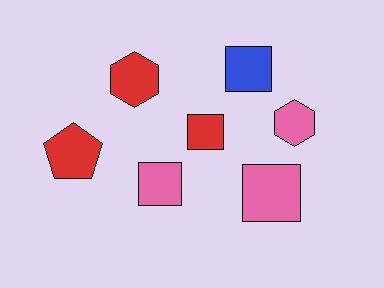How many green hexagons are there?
There are no green hexagons.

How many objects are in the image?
There are 7 objects.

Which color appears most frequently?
Red, with 3 objects.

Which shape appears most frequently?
Square, with 4 objects.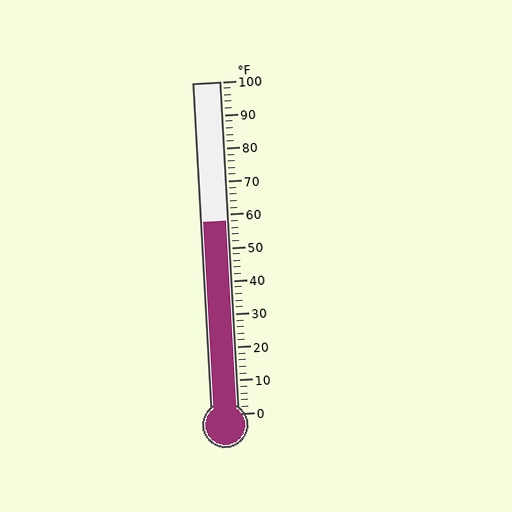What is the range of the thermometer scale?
The thermometer scale ranges from 0°F to 100°F.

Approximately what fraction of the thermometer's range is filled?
The thermometer is filled to approximately 60% of its range.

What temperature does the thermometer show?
The thermometer shows approximately 58°F.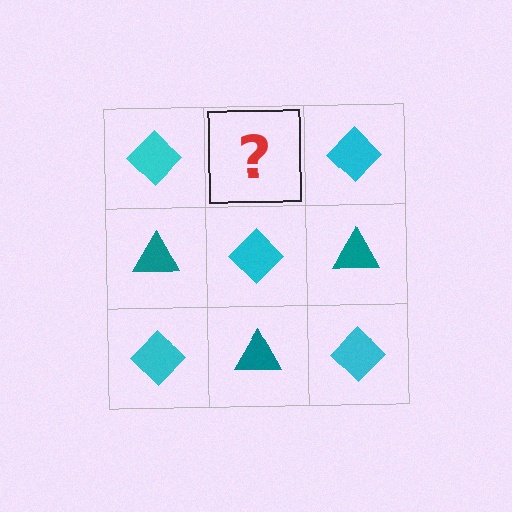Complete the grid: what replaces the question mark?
The question mark should be replaced with a teal triangle.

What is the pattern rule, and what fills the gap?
The rule is that it alternates cyan diamond and teal triangle in a checkerboard pattern. The gap should be filled with a teal triangle.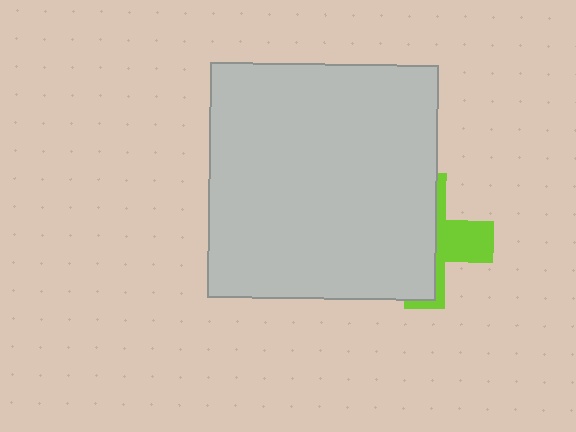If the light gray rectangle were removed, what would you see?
You would see the complete lime cross.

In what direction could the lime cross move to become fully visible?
The lime cross could move right. That would shift it out from behind the light gray rectangle entirely.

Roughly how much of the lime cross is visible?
A small part of it is visible (roughly 35%).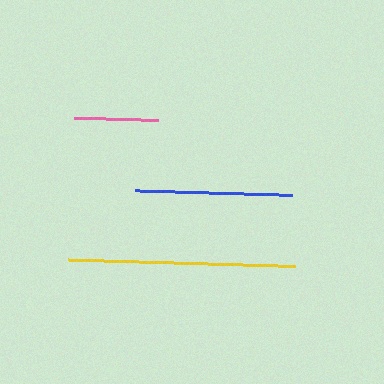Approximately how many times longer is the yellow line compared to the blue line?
The yellow line is approximately 1.4 times the length of the blue line.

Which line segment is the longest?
The yellow line is the longest at approximately 227 pixels.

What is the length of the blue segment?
The blue segment is approximately 157 pixels long.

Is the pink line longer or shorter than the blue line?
The blue line is longer than the pink line.